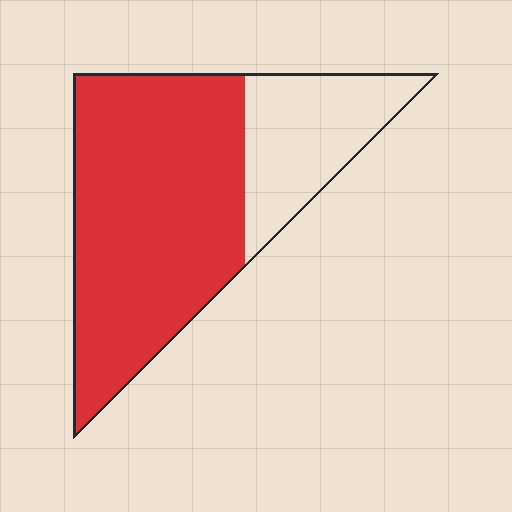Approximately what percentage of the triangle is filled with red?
Approximately 70%.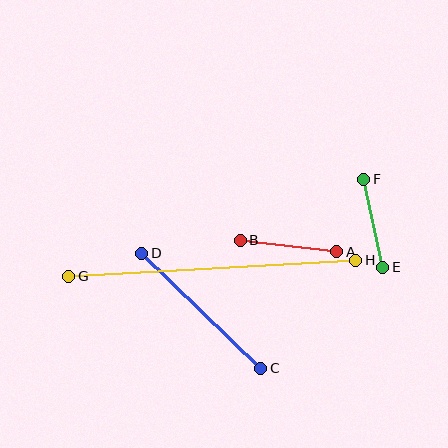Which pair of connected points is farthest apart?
Points G and H are farthest apart.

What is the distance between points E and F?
The distance is approximately 90 pixels.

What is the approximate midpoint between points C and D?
The midpoint is at approximately (201, 311) pixels.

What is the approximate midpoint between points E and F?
The midpoint is at approximately (373, 223) pixels.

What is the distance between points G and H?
The distance is approximately 287 pixels.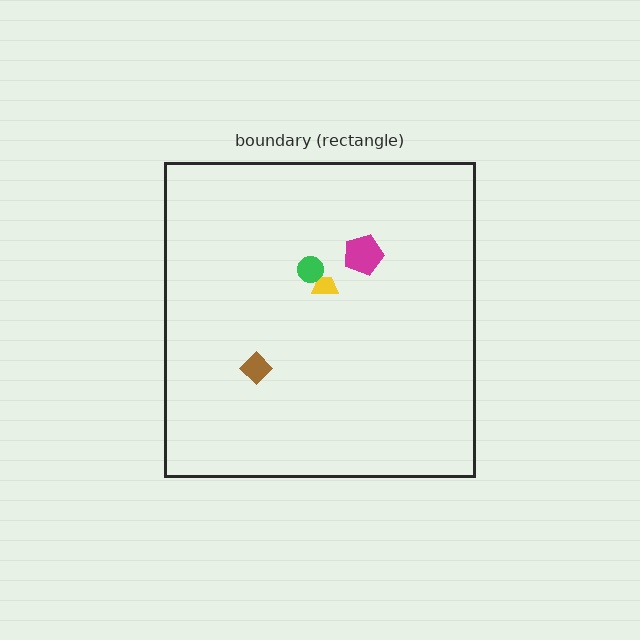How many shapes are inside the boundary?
4 inside, 0 outside.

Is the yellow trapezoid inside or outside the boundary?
Inside.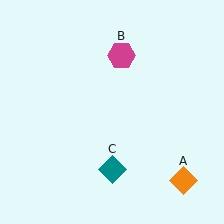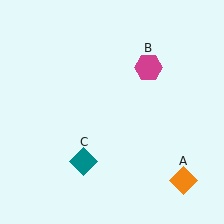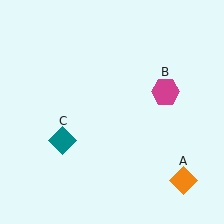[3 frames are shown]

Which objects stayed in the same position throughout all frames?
Orange diamond (object A) remained stationary.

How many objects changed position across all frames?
2 objects changed position: magenta hexagon (object B), teal diamond (object C).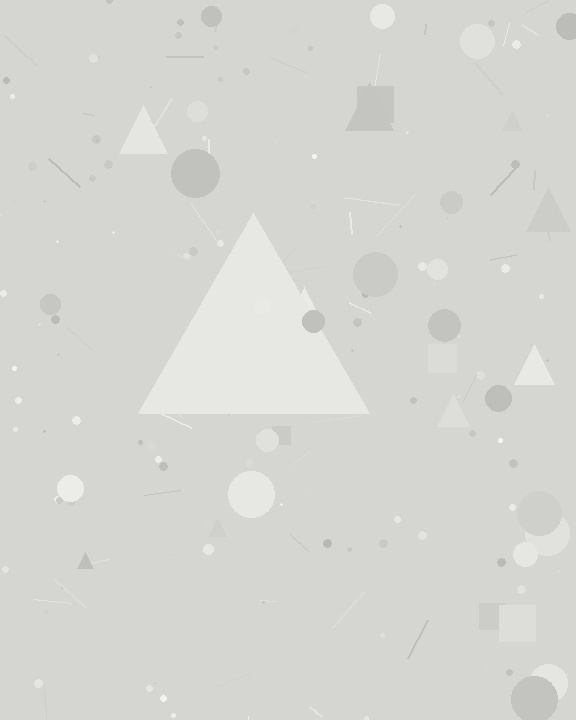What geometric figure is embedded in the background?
A triangle is embedded in the background.